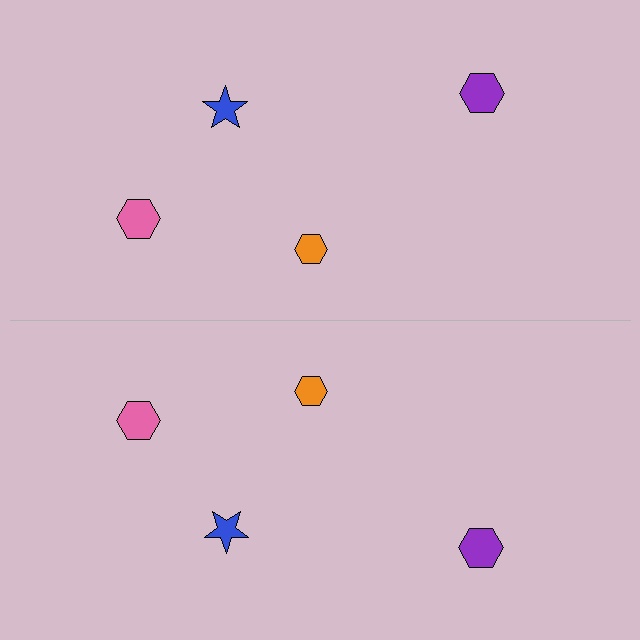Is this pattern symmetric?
Yes, this pattern has bilateral (reflection) symmetry.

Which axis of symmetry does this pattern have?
The pattern has a horizontal axis of symmetry running through the center of the image.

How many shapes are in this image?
There are 8 shapes in this image.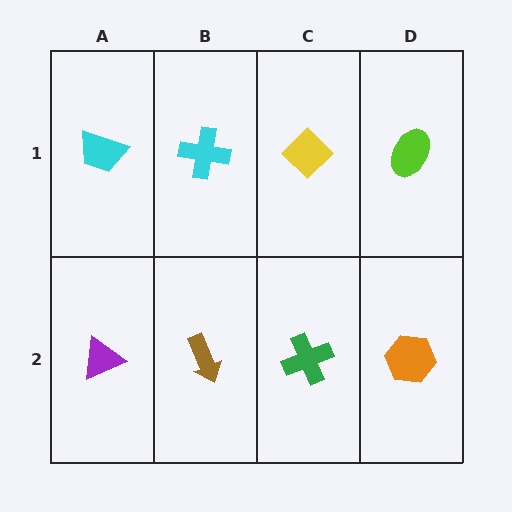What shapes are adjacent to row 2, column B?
A cyan cross (row 1, column B), a purple triangle (row 2, column A), a green cross (row 2, column C).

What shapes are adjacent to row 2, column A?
A cyan trapezoid (row 1, column A), a brown arrow (row 2, column B).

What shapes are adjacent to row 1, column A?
A purple triangle (row 2, column A), a cyan cross (row 1, column B).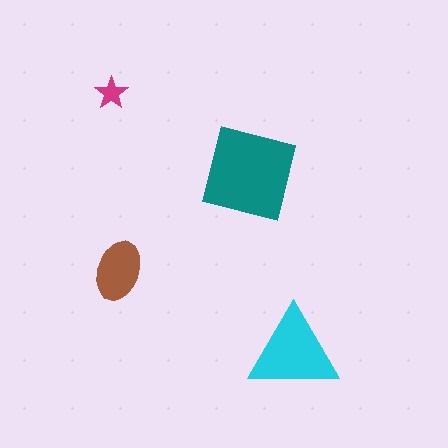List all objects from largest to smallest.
The teal square, the cyan triangle, the brown ellipse, the magenta star.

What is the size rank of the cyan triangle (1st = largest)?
2nd.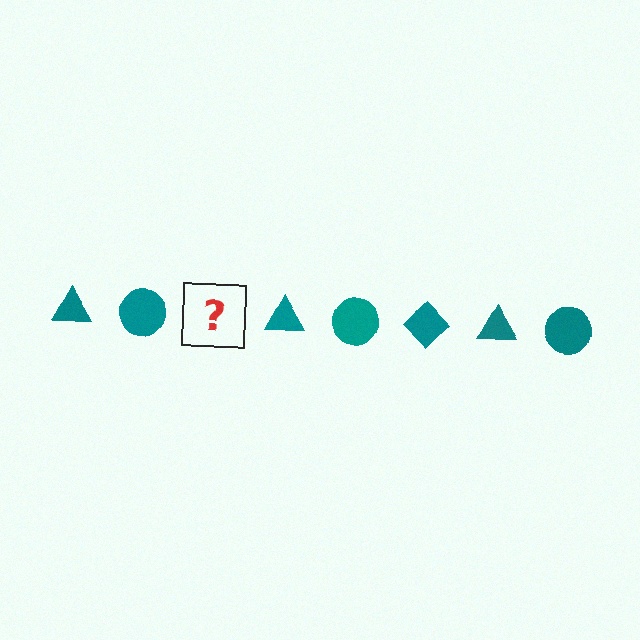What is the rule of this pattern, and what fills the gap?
The rule is that the pattern cycles through triangle, circle, diamond shapes in teal. The gap should be filled with a teal diamond.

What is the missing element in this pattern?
The missing element is a teal diamond.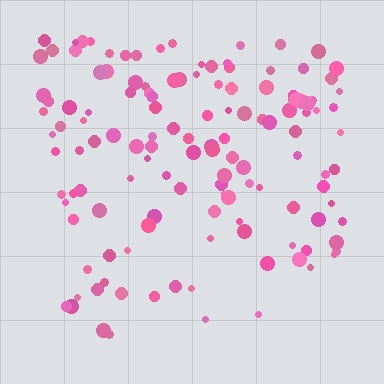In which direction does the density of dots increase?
From bottom to top, with the top side densest.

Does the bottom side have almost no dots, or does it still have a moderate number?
Still a moderate number, just noticeably fewer than the top.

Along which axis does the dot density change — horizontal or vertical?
Vertical.